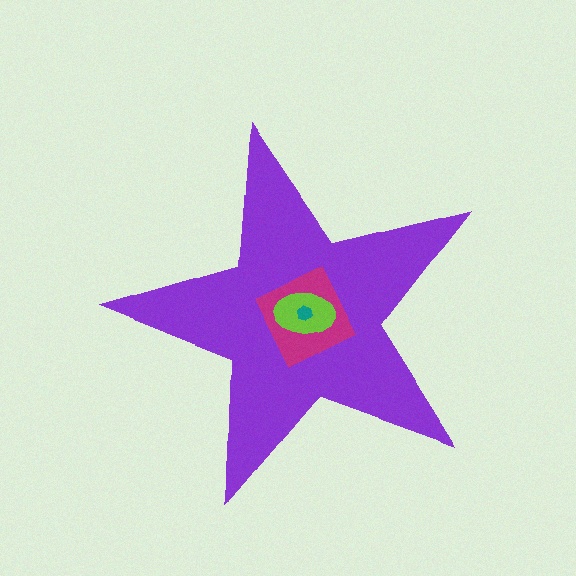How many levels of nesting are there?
4.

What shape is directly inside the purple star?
The magenta diamond.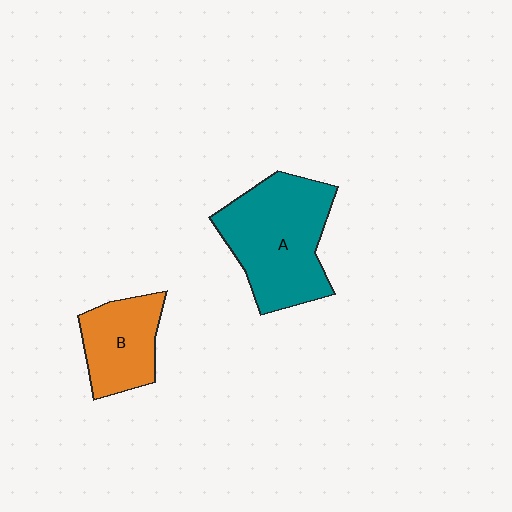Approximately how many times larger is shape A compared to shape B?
Approximately 1.8 times.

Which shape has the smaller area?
Shape B (orange).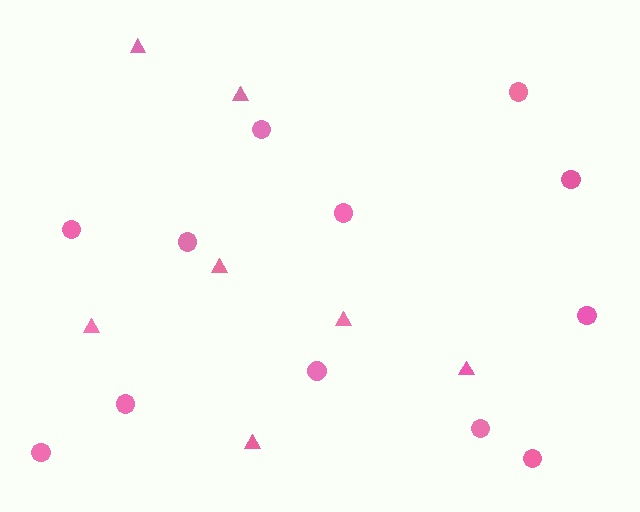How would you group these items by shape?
There are 2 groups: one group of triangles (7) and one group of circles (12).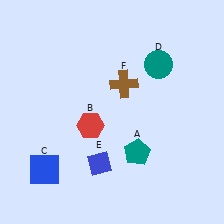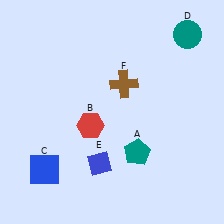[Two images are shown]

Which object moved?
The teal circle (D) moved up.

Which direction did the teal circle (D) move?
The teal circle (D) moved up.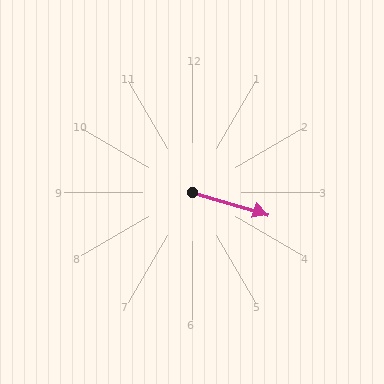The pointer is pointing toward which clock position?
Roughly 4 o'clock.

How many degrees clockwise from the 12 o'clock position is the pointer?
Approximately 107 degrees.